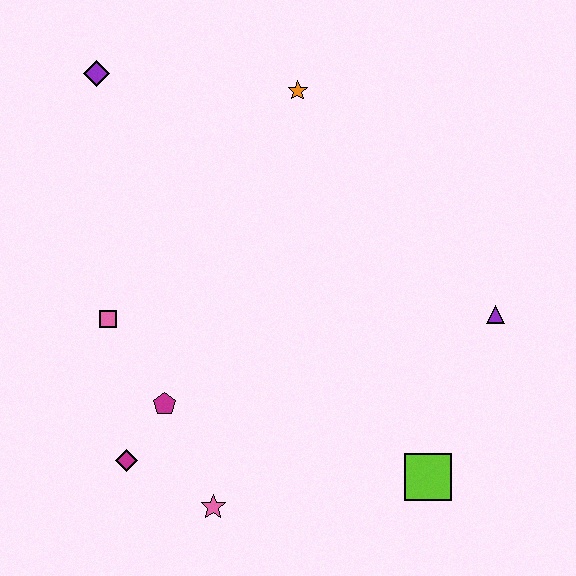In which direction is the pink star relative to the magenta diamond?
The pink star is to the right of the magenta diamond.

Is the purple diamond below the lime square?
No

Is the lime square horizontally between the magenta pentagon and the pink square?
No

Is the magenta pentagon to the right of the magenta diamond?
Yes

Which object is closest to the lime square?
The purple triangle is closest to the lime square.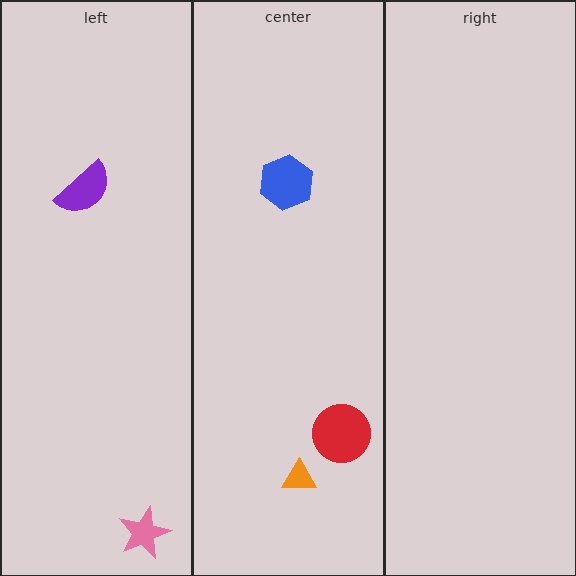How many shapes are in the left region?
2.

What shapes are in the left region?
The purple semicircle, the pink star.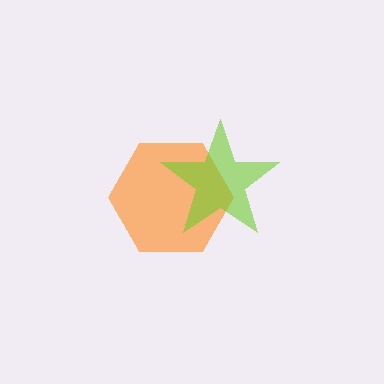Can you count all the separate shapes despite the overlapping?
Yes, there are 2 separate shapes.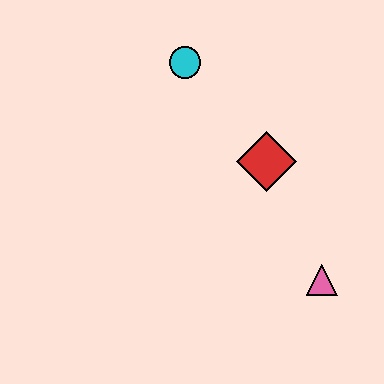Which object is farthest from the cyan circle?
The pink triangle is farthest from the cyan circle.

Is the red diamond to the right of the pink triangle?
No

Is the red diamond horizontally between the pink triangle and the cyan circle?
Yes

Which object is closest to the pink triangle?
The red diamond is closest to the pink triangle.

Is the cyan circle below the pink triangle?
No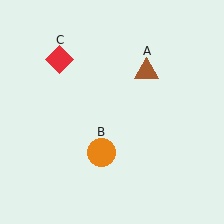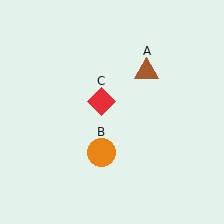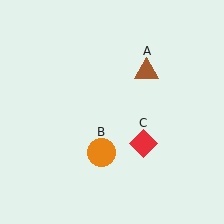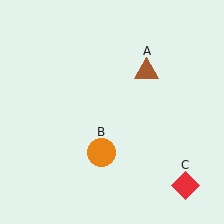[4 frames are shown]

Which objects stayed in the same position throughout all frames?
Brown triangle (object A) and orange circle (object B) remained stationary.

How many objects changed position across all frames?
1 object changed position: red diamond (object C).